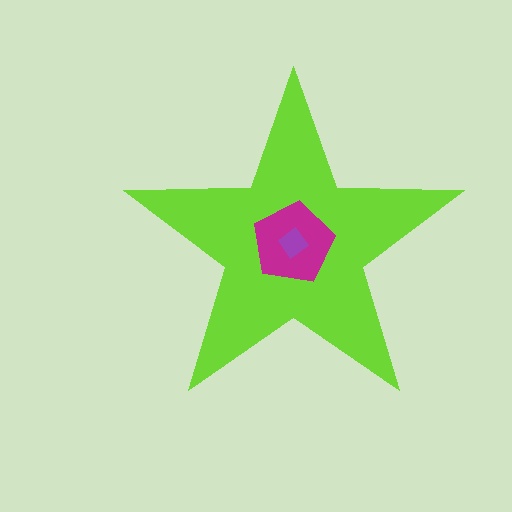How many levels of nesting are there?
3.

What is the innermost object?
The purple diamond.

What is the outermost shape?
The lime star.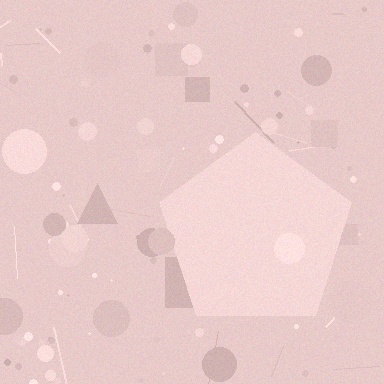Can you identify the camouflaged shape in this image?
The camouflaged shape is a pentagon.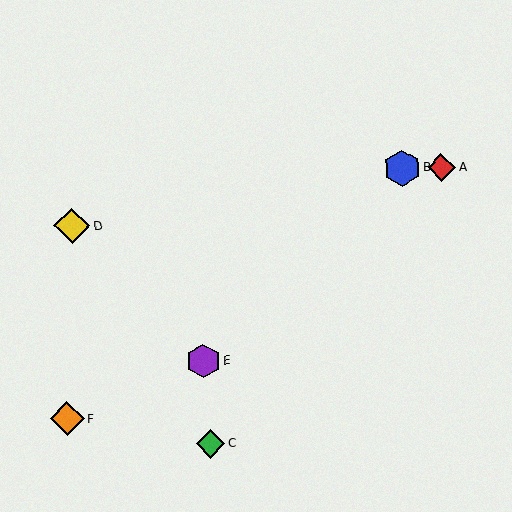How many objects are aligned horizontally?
2 objects (A, B) are aligned horizontally.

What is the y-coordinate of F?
Object F is at y≈419.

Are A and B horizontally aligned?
Yes, both are at y≈167.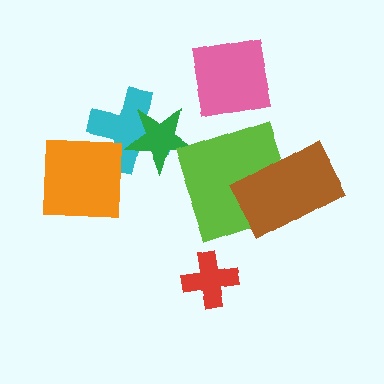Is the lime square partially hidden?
Yes, it is partially covered by another shape.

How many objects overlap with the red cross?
0 objects overlap with the red cross.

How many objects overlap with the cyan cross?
2 objects overlap with the cyan cross.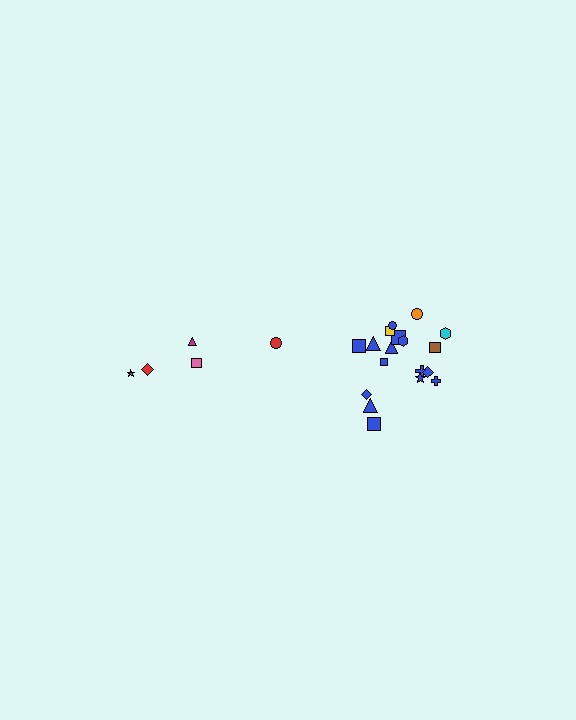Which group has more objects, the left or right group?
The right group.